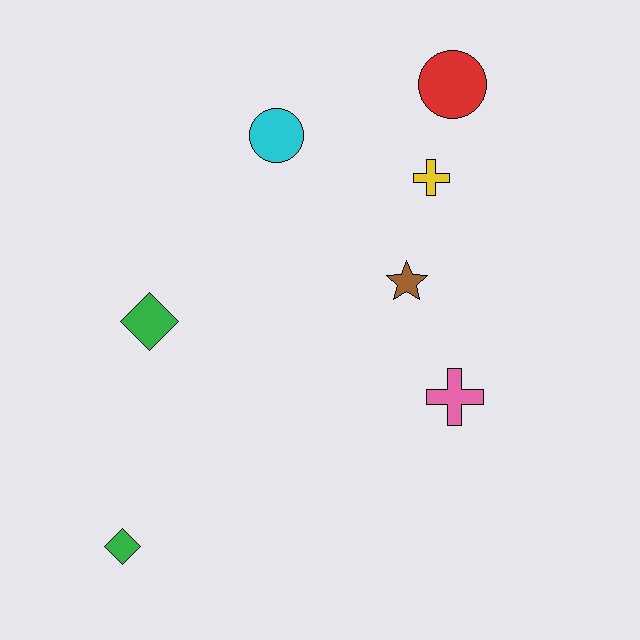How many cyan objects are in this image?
There is 1 cyan object.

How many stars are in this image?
There is 1 star.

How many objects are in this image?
There are 7 objects.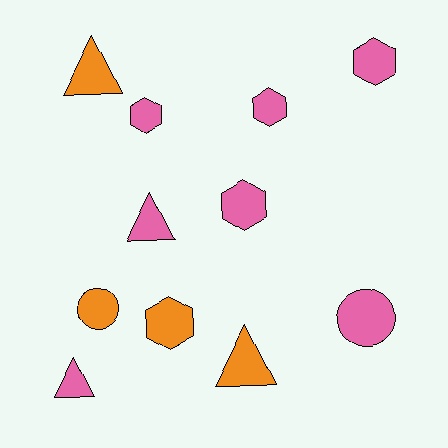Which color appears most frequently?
Pink, with 7 objects.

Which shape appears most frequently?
Hexagon, with 5 objects.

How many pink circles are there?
There is 1 pink circle.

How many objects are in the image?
There are 11 objects.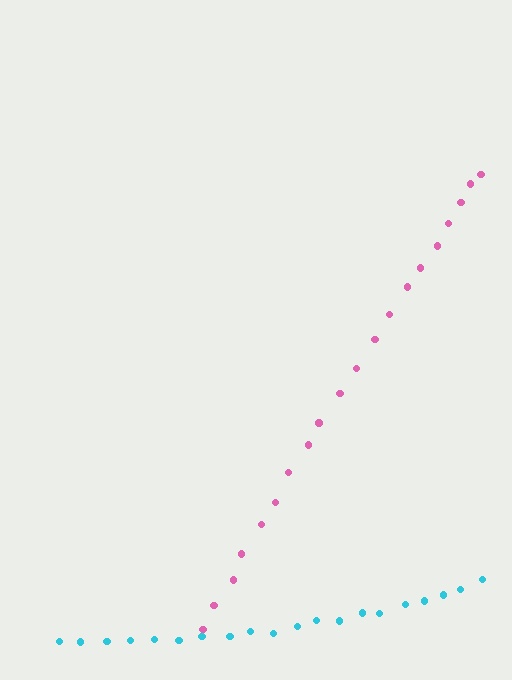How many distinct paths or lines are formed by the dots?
There are 2 distinct paths.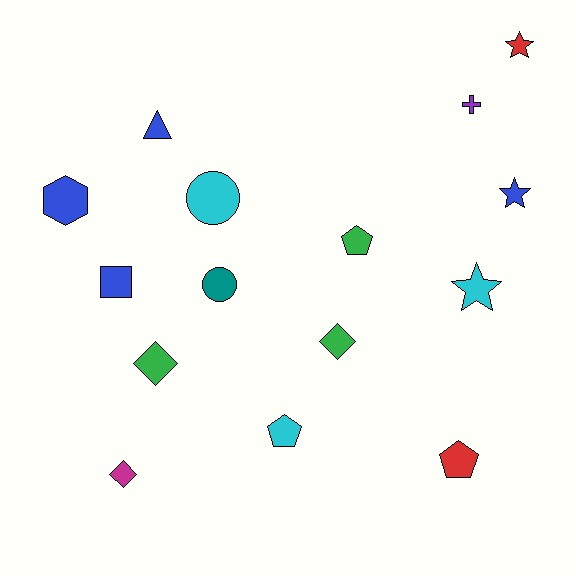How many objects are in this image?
There are 15 objects.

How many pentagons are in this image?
There are 3 pentagons.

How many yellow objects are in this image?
There are no yellow objects.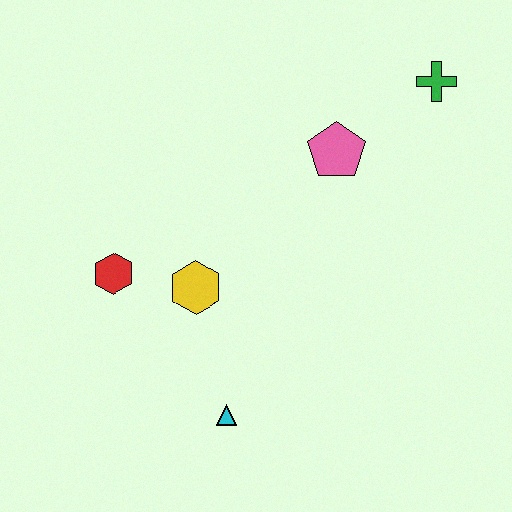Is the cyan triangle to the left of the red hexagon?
No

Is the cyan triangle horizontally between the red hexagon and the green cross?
Yes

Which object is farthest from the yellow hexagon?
The green cross is farthest from the yellow hexagon.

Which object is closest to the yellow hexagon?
The red hexagon is closest to the yellow hexagon.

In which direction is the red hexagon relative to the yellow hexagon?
The red hexagon is to the left of the yellow hexagon.